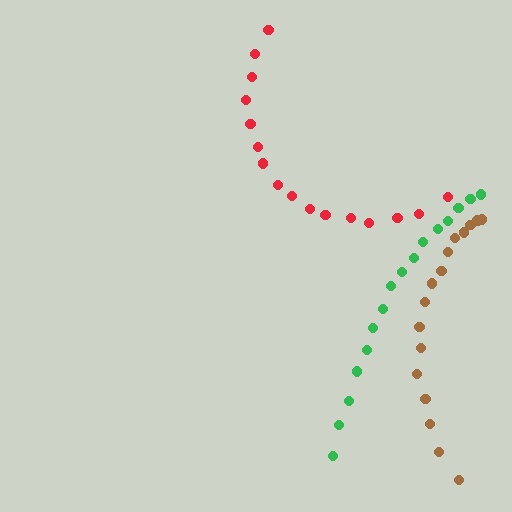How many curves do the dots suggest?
There are 3 distinct paths.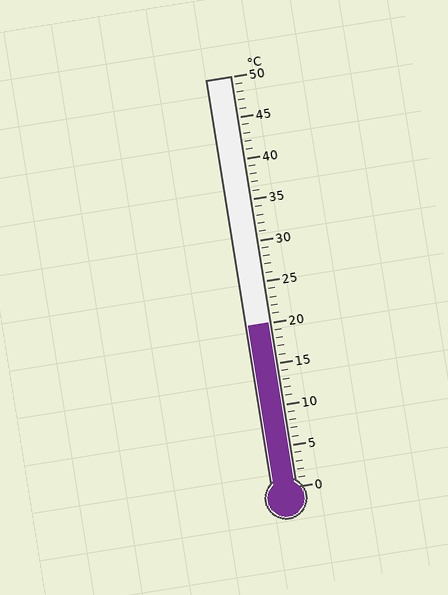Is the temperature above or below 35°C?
The temperature is below 35°C.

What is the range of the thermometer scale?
The thermometer scale ranges from 0°C to 50°C.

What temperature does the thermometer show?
The thermometer shows approximately 20°C.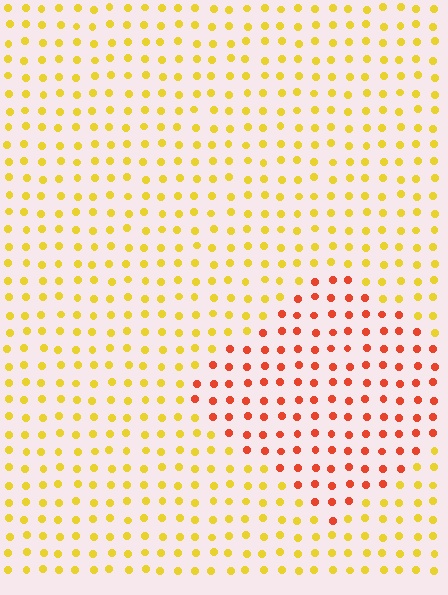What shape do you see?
I see a diamond.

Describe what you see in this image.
The image is filled with small yellow elements in a uniform arrangement. A diamond-shaped region is visible where the elements are tinted to a slightly different hue, forming a subtle color boundary.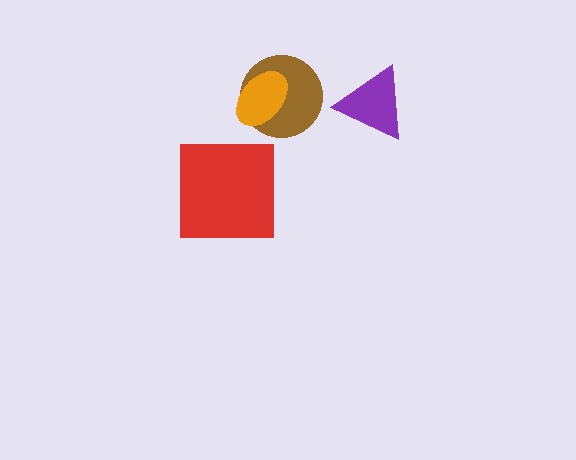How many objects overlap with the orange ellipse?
1 object overlaps with the orange ellipse.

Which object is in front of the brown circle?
The orange ellipse is in front of the brown circle.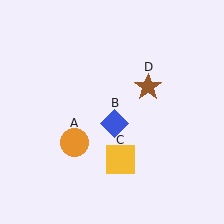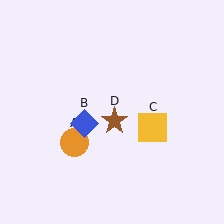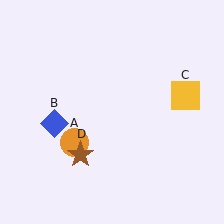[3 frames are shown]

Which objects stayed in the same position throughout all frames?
Orange circle (object A) remained stationary.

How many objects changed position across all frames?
3 objects changed position: blue diamond (object B), yellow square (object C), brown star (object D).